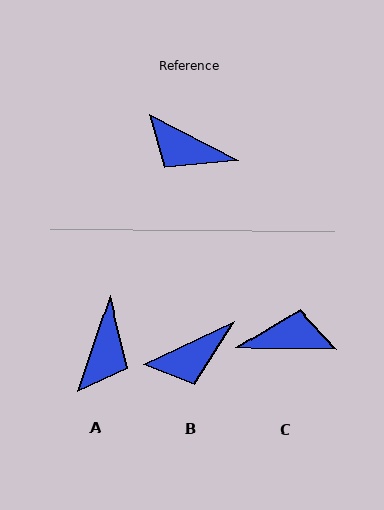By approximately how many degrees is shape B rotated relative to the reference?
Approximately 52 degrees counter-clockwise.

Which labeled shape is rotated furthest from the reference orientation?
C, about 154 degrees away.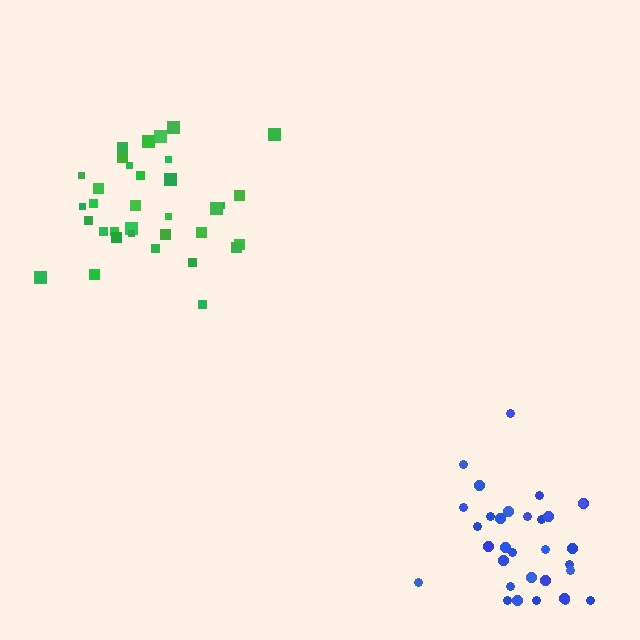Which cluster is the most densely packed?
Blue.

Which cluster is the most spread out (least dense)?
Green.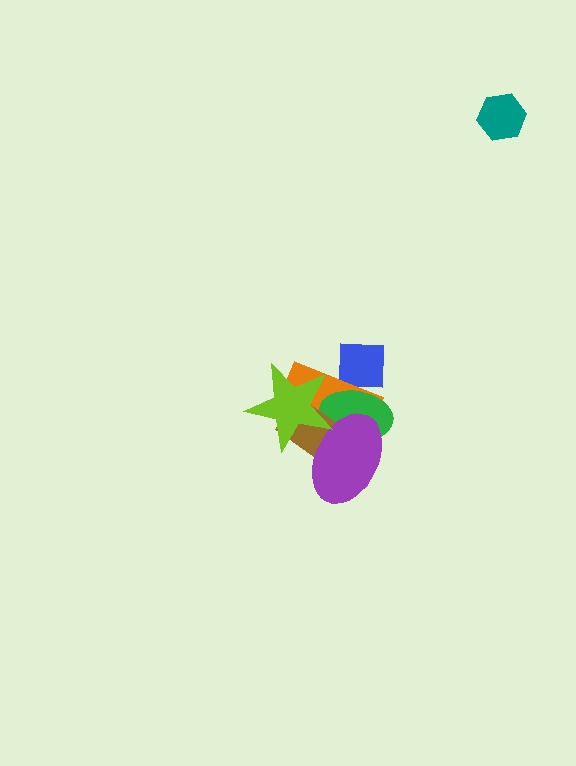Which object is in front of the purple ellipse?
The lime star is in front of the purple ellipse.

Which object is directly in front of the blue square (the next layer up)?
The orange rectangle is directly in front of the blue square.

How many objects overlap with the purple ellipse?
4 objects overlap with the purple ellipse.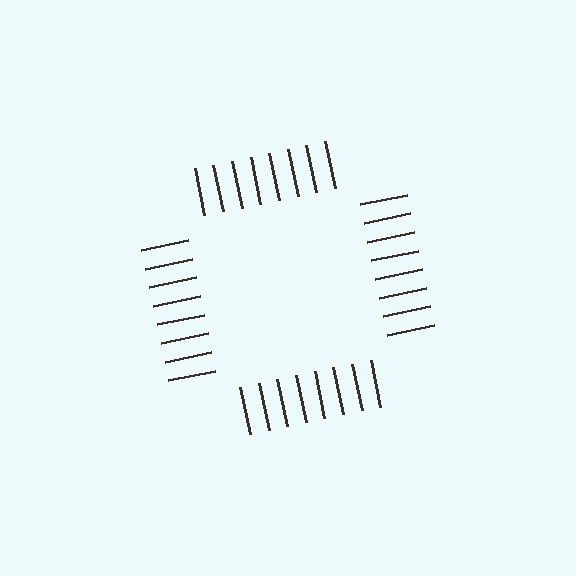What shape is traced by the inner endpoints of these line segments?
An illusory square — the line segments terminate on its edges but no continuous stroke is drawn.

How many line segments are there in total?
32 — 8 along each of the 4 edges.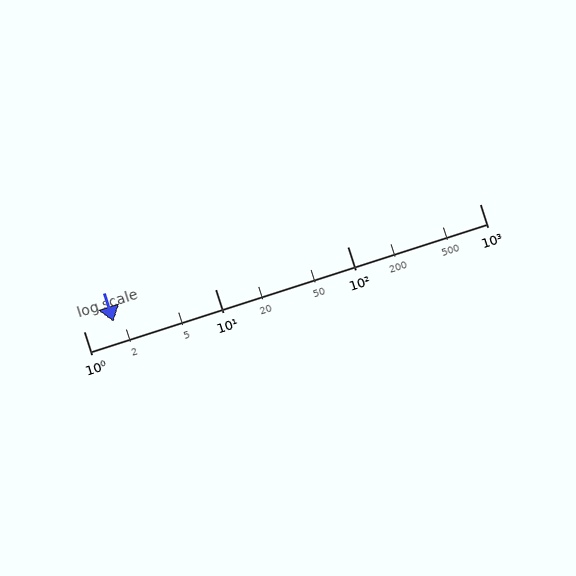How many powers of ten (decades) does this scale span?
The scale spans 3 decades, from 1 to 1000.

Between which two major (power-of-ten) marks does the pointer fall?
The pointer is between 1 and 10.